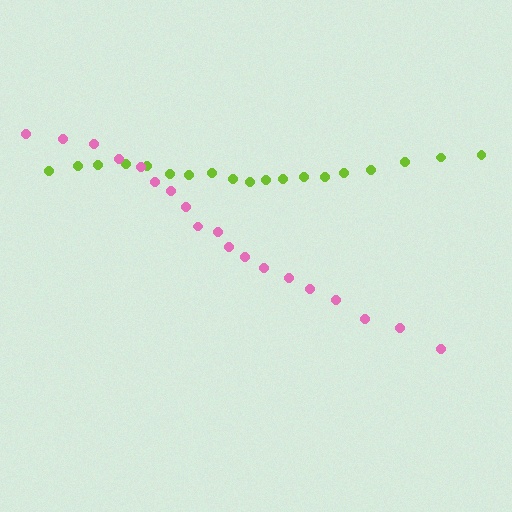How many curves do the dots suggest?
There are 2 distinct paths.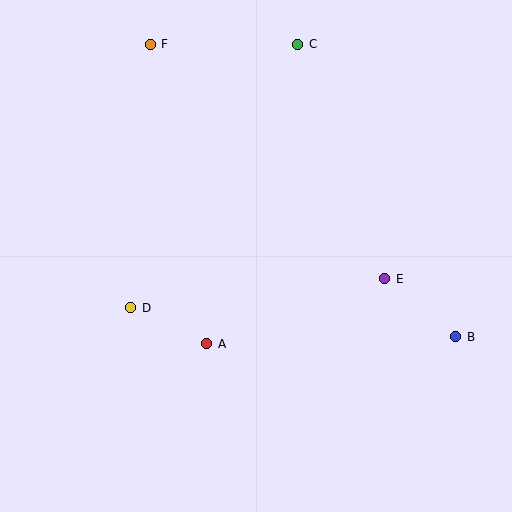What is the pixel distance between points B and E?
The distance between B and E is 92 pixels.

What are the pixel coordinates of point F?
Point F is at (150, 44).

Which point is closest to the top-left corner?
Point F is closest to the top-left corner.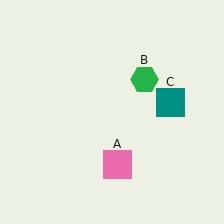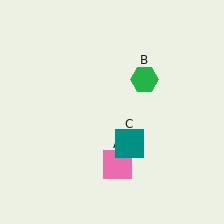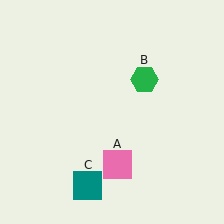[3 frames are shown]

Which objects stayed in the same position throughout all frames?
Pink square (object A) and green hexagon (object B) remained stationary.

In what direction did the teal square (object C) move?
The teal square (object C) moved down and to the left.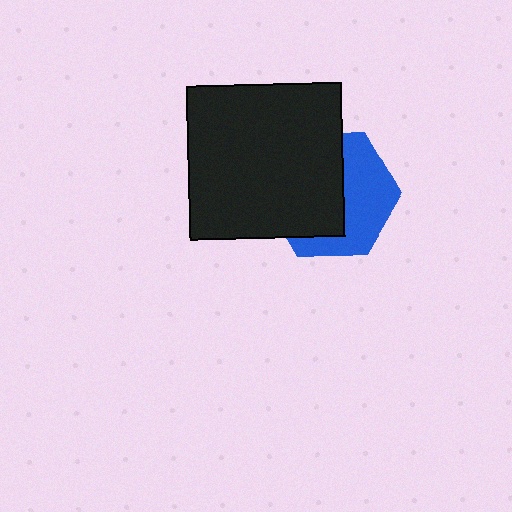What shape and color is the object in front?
The object in front is a black square.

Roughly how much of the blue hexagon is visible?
About half of it is visible (roughly 45%).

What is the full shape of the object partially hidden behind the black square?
The partially hidden object is a blue hexagon.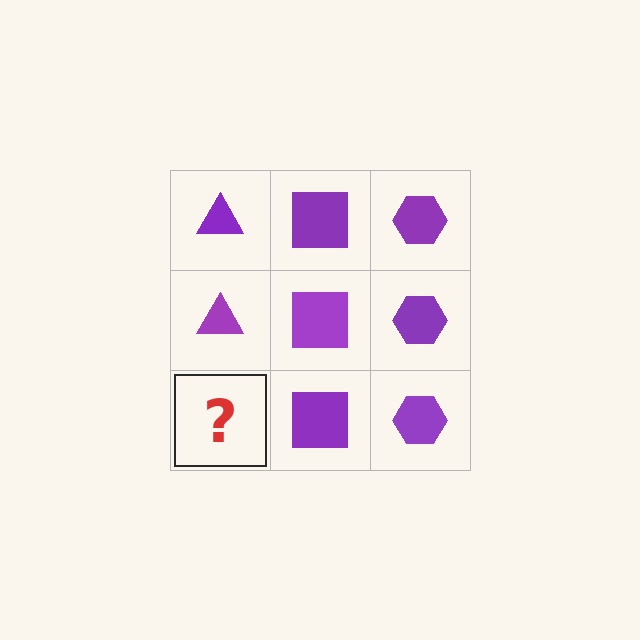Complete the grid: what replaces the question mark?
The question mark should be replaced with a purple triangle.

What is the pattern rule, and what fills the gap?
The rule is that each column has a consistent shape. The gap should be filled with a purple triangle.